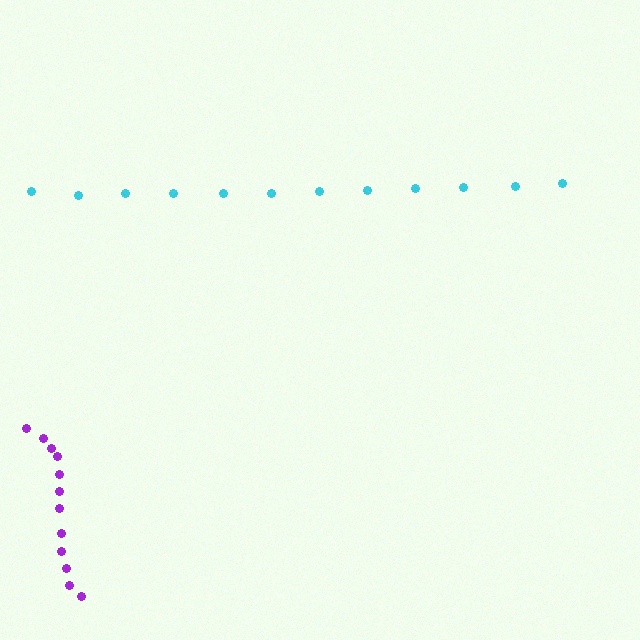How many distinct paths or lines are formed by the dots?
There are 2 distinct paths.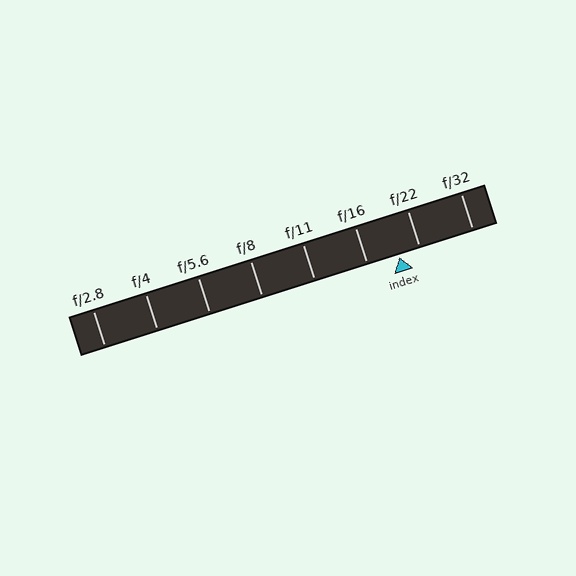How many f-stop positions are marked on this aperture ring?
There are 8 f-stop positions marked.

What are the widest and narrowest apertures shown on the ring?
The widest aperture shown is f/2.8 and the narrowest is f/32.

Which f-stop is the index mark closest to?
The index mark is closest to f/22.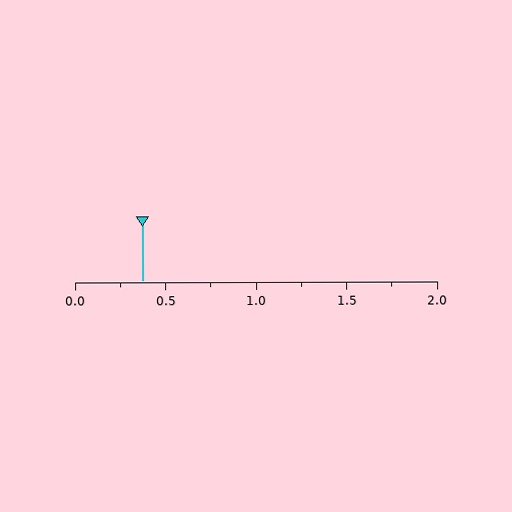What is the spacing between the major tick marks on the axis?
The major ticks are spaced 0.5 apart.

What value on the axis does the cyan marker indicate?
The marker indicates approximately 0.38.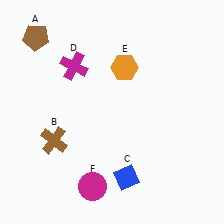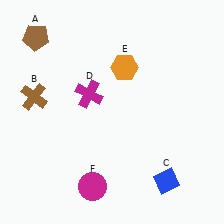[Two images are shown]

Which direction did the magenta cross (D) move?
The magenta cross (D) moved down.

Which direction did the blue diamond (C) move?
The blue diamond (C) moved right.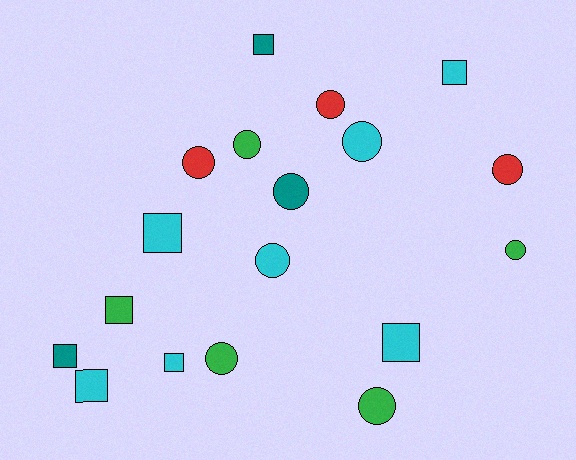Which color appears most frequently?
Cyan, with 7 objects.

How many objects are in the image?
There are 18 objects.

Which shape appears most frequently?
Circle, with 10 objects.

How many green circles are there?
There are 4 green circles.